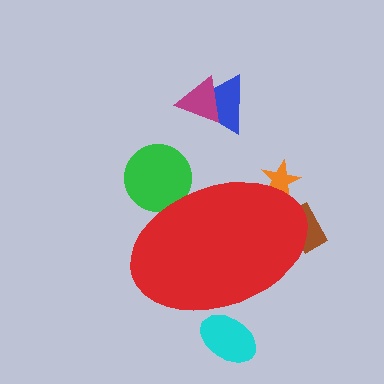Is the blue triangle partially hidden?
No, the blue triangle is fully visible.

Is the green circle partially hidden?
Yes, the green circle is partially hidden behind the red ellipse.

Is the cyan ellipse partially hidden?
Yes, the cyan ellipse is partially hidden behind the red ellipse.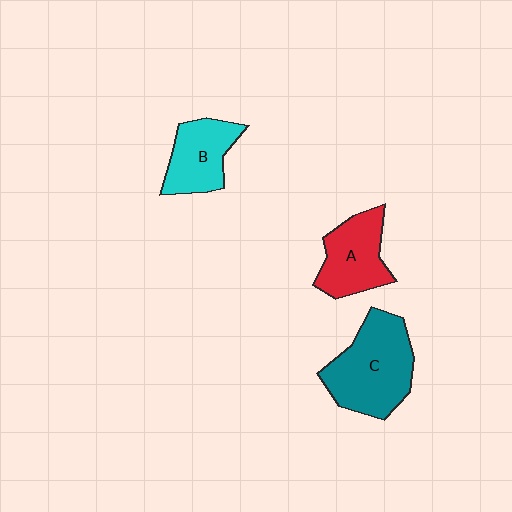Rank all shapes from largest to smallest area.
From largest to smallest: C (teal), A (red), B (cyan).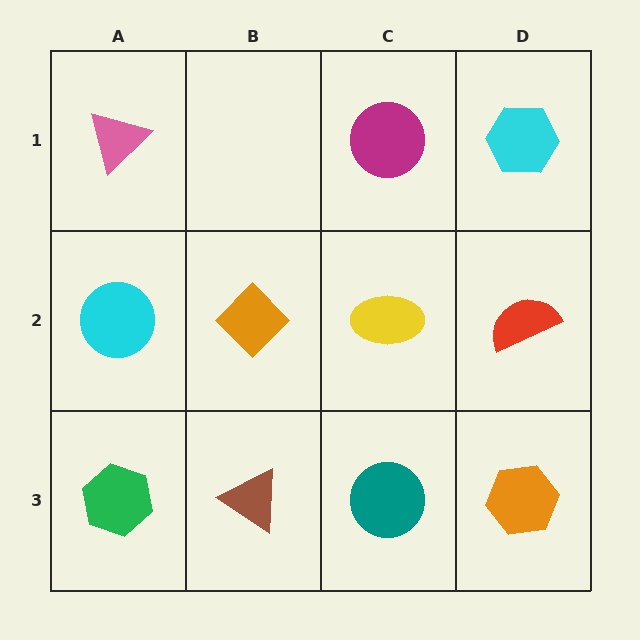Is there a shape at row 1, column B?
No, that cell is empty.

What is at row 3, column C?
A teal circle.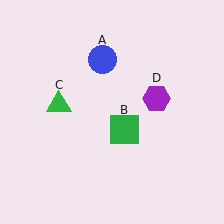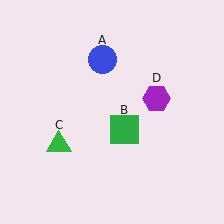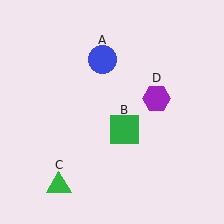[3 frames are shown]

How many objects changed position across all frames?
1 object changed position: green triangle (object C).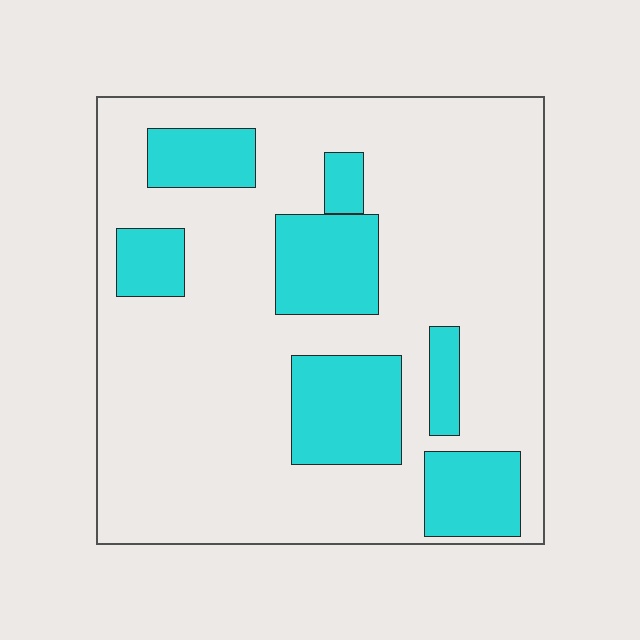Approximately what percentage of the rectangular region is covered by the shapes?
Approximately 25%.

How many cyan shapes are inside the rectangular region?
7.